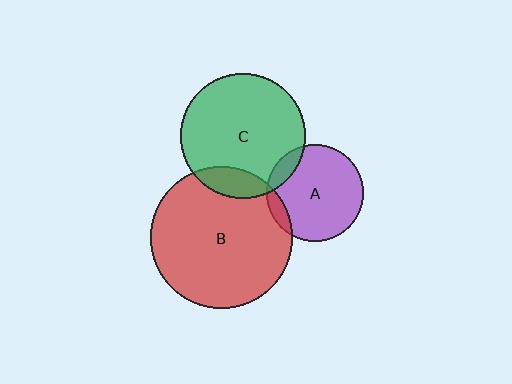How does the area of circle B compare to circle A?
Approximately 2.2 times.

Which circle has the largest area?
Circle B (red).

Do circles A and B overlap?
Yes.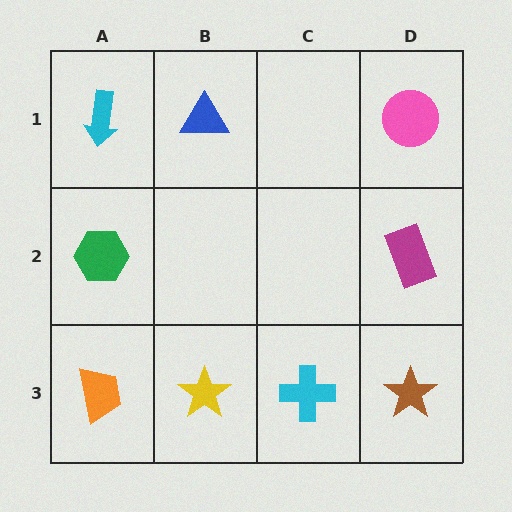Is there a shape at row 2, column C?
No, that cell is empty.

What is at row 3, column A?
An orange trapezoid.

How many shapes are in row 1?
3 shapes.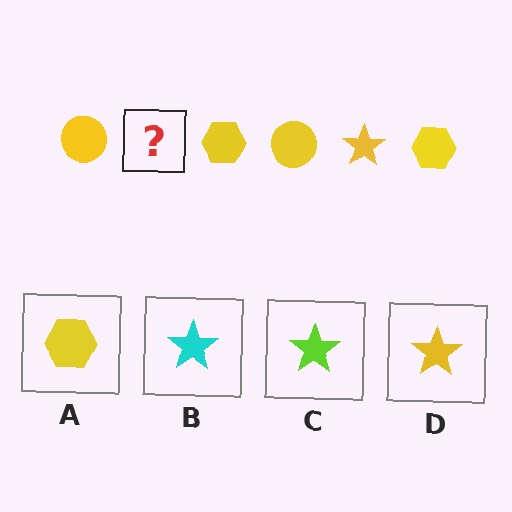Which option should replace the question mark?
Option D.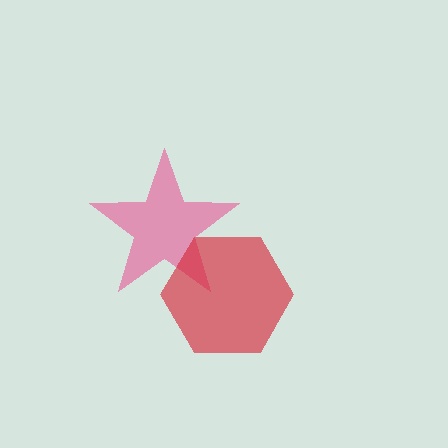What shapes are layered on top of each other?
The layered shapes are: a pink star, a red hexagon.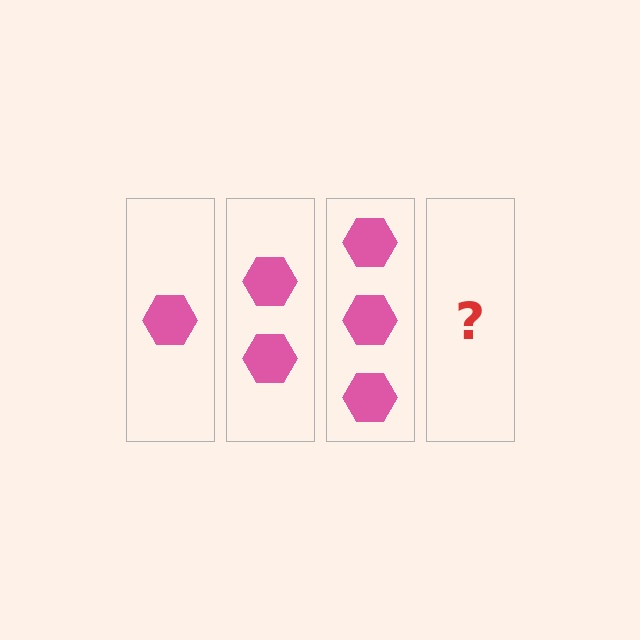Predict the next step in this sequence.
The next step is 4 hexagons.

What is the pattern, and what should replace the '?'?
The pattern is that each step adds one more hexagon. The '?' should be 4 hexagons.